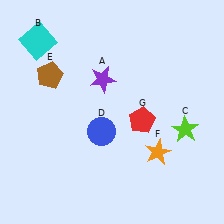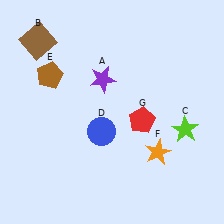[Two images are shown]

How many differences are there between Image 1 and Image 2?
There is 1 difference between the two images.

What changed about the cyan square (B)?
In Image 1, B is cyan. In Image 2, it changed to brown.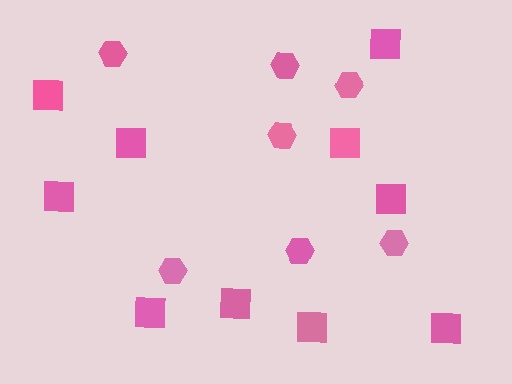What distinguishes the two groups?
There are 2 groups: one group of squares (10) and one group of hexagons (7).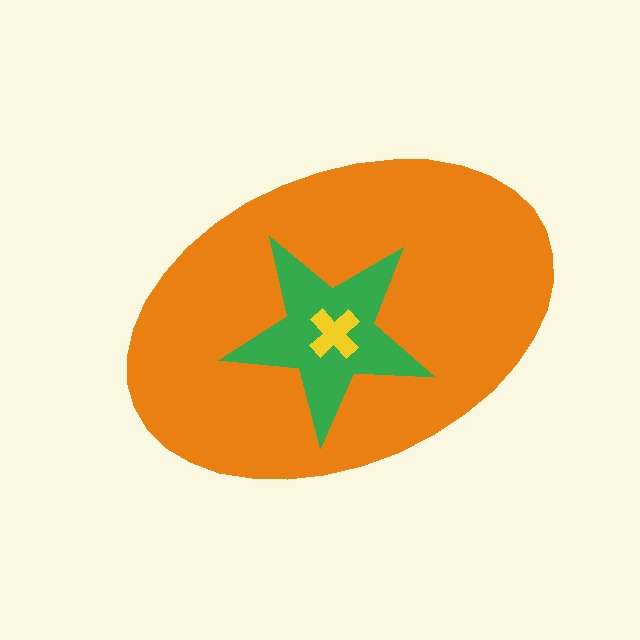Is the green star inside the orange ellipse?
Yes.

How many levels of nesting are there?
3.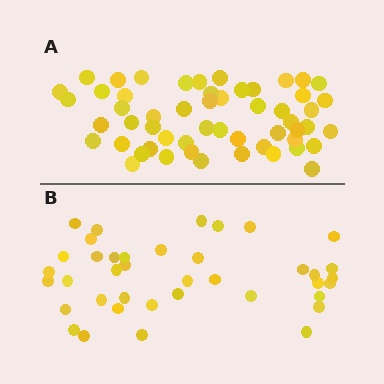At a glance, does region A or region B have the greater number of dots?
Region A (the top region) has more dots.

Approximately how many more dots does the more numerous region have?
Region A has approximately 15 more dots than region B.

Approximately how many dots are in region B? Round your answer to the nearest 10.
About 40 dots. (The exact count is 39, which rounds to 40.)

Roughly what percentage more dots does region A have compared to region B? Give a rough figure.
About 40% more.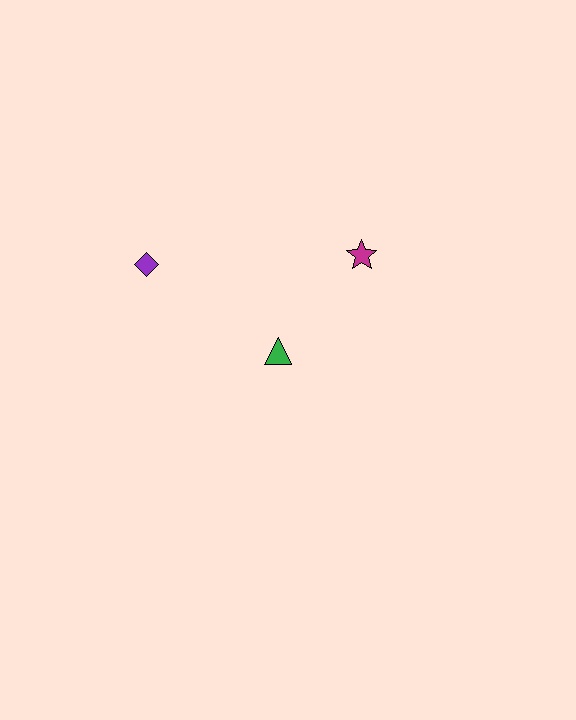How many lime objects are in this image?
There are no lime objects.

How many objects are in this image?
There are 3 objects.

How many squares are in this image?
There are no squares.